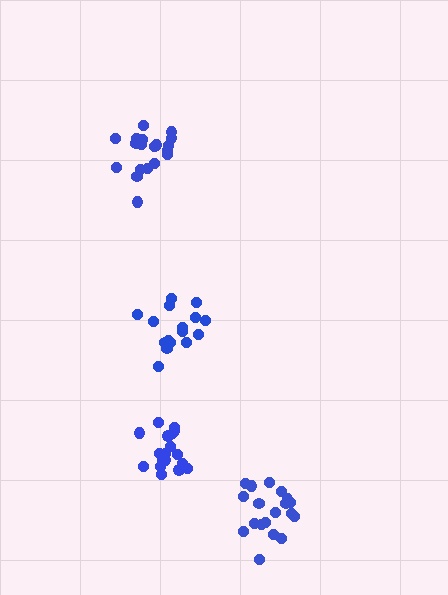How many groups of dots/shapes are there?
There are 4 groups.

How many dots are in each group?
Group 1: 19 dots, Group 2: 19 dots, Group 3: 18 dots, Group 4: 16 dots (72 total).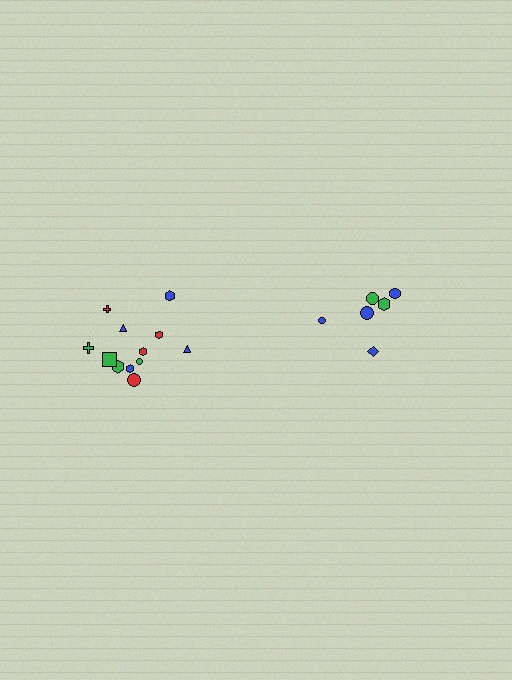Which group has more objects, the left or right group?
The left group.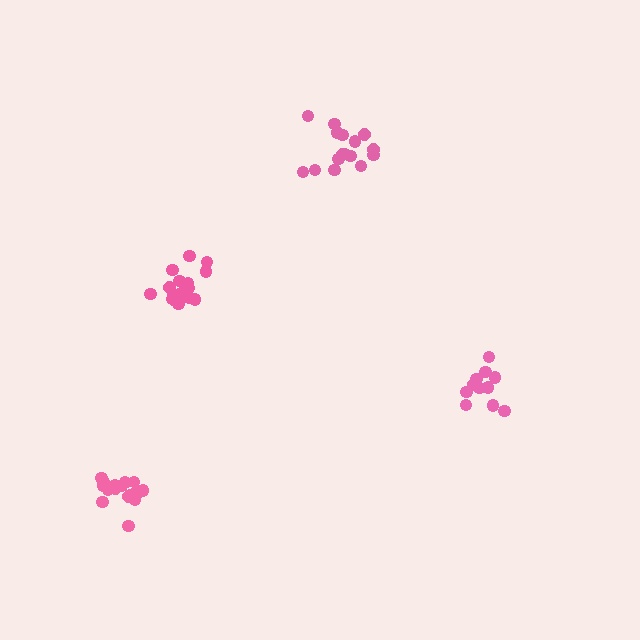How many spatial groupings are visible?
There are 4 spatial groupings.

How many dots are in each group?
Group 1: 16 dots, Group 2: 11 dots, Group 3: 17 dots, Group 4: 17 dots (61 total).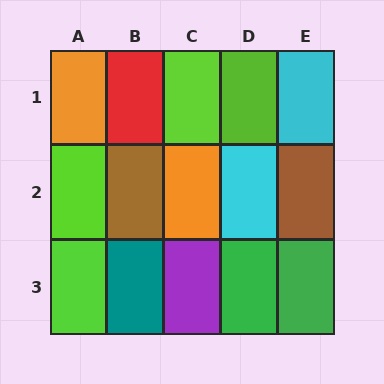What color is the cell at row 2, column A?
Lime.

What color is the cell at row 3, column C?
Purple.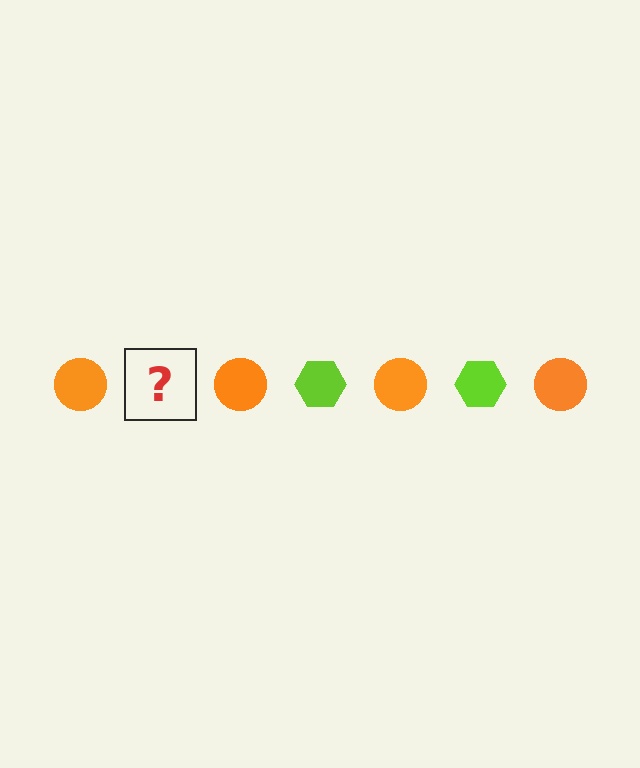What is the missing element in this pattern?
The missing element is a lime hexagon.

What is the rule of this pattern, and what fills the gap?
The rule is that the pattern alternates between orange circle and lime hexagon. The gap should be filled with a lime hexagon.